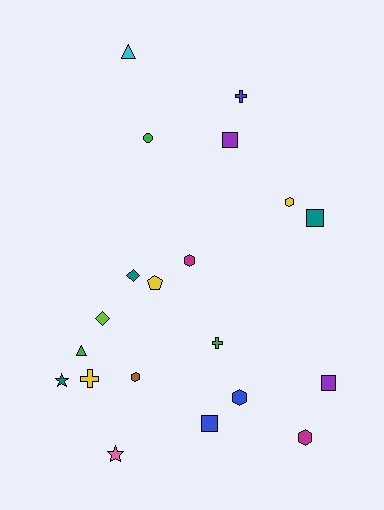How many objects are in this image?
There are 20 objects.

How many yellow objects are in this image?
There are 3 yellow objects.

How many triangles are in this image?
There are 2 triangles.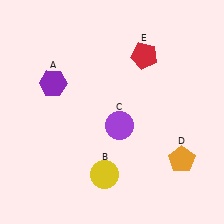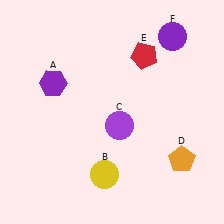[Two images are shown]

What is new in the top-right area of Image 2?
A purple circle (F) was added in the top-right area of Image 2.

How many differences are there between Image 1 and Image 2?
There is 1 difference between the two images.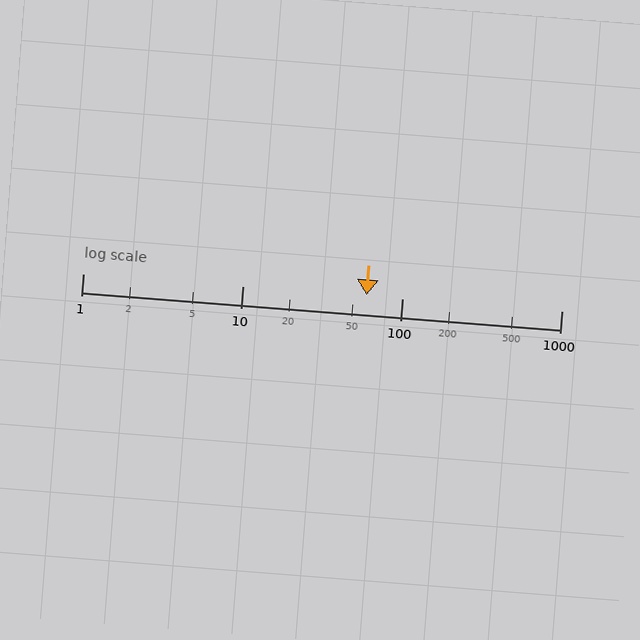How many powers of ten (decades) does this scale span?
The scale spans 3 decades, from 1 to 1000.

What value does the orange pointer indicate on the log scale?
The pointer indicates approximately 60.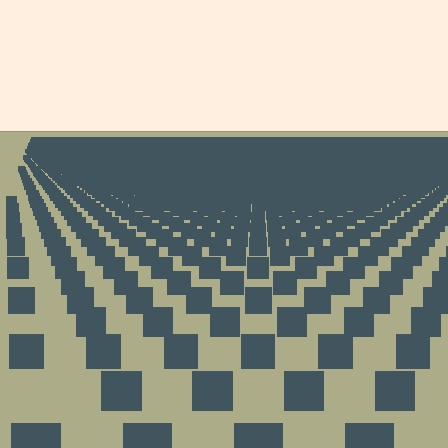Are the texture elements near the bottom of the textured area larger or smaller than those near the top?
Larger. Near the bottom, elements are closer to the viewer and appear at a bigger on-screen size.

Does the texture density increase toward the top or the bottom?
Density increases toward the top.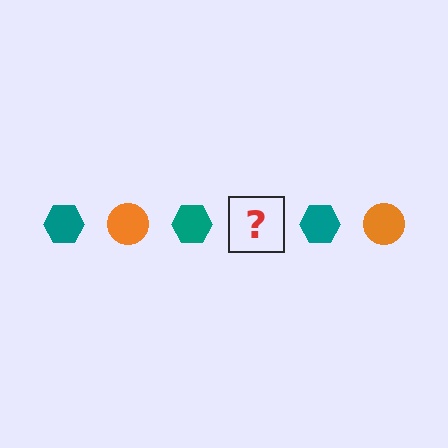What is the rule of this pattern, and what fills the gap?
The rule is that the pattern alternates between teal hexagon and orange circle. The gap should be filled with an orange circle.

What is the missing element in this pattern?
The missing element is an orange circle.